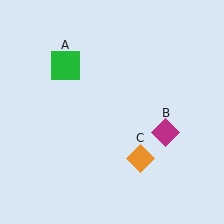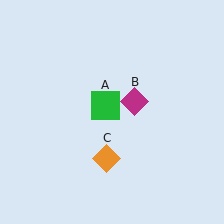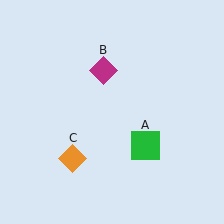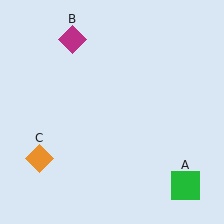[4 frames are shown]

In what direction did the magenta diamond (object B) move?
The magenta diamond (object B) moved up and to the left.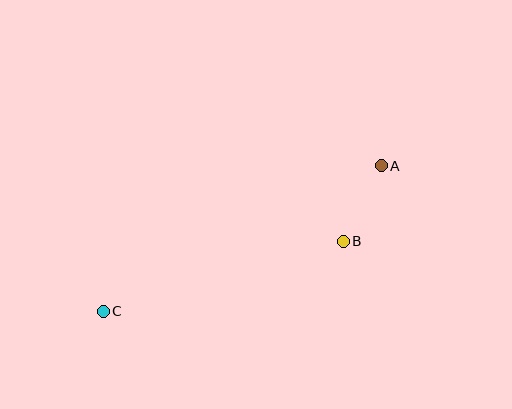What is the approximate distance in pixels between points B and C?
The distance between B and C is approximately 250 pixels.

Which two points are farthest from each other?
Points A and C are farthest from each other.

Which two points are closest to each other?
Points A and B are closest to each other.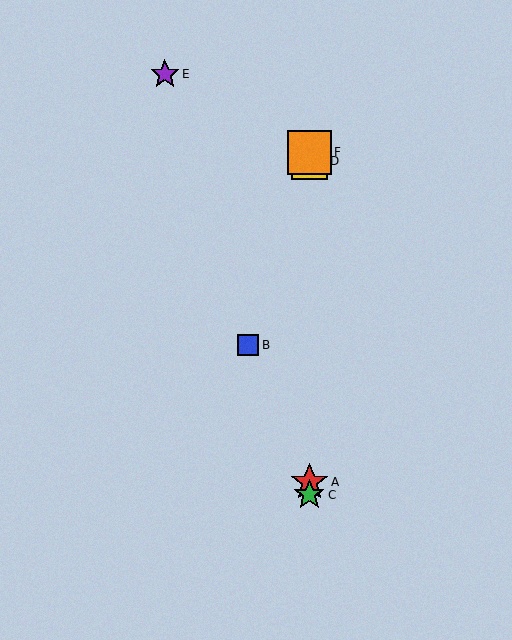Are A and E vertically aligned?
No, A is at x≈309 and E is at x≈165.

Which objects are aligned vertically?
Objects A, C, D, F are aligned vertically.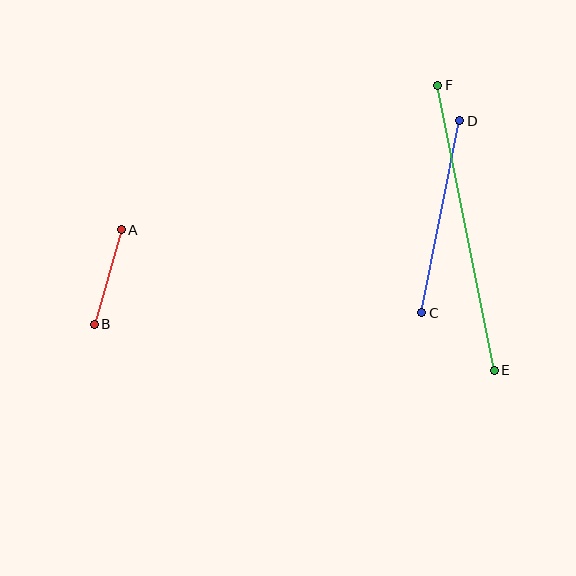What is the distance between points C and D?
The distance is approximately 195 pixels.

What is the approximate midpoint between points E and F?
The midpoint is at approximately (466, 228) pixels.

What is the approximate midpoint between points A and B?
The midpoint is at approximately (108, 277) pixels.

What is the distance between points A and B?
The distance is approximately 98 pixels.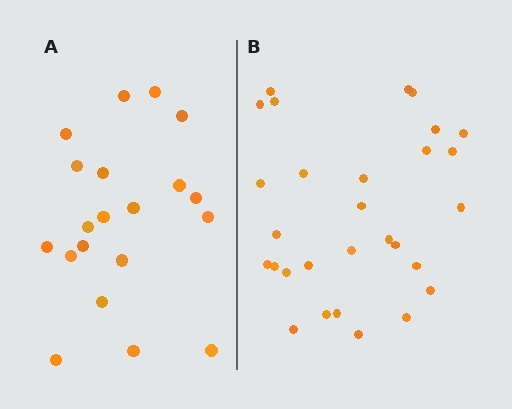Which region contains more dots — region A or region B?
Region B (the right region) has more dots.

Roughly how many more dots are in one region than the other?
Region B has roughly 8 or so more dots than region A.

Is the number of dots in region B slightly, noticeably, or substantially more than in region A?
Region B has substantially more. The ratio is roughly 1.4 to 1.